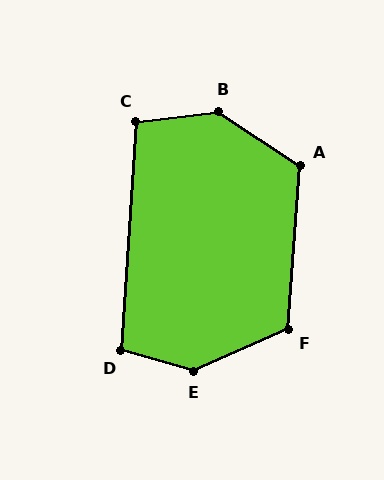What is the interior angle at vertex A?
Approximately 120 degrees (obtuse).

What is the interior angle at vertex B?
Approximately 139 degrees (obtuse).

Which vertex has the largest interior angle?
E, at approximately 140 degrees.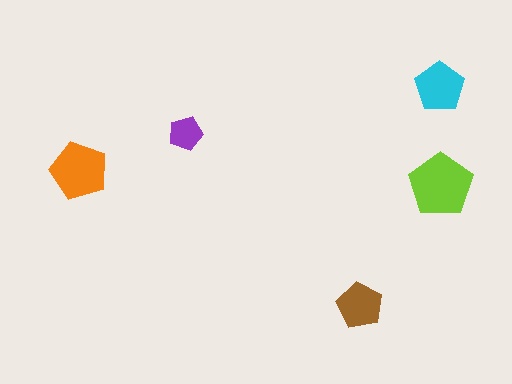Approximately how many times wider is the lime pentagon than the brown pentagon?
About 1.5 times wider.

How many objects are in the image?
There are 5 objects in the image.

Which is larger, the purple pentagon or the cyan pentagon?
The cyan one.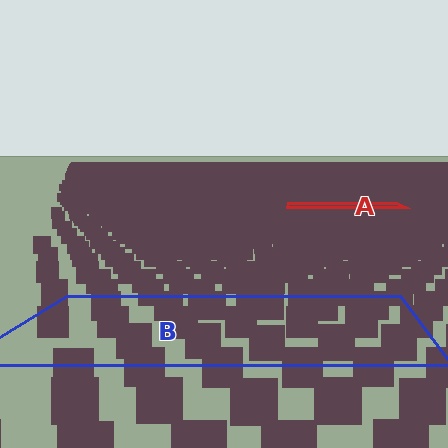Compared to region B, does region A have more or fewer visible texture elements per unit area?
Region A has more texture elements per unit area — they are packed more densely because it is farther away.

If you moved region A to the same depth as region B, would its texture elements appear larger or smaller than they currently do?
They would appear larger. At a closer depth, the same texture elements are projected at a bigger on-screen size.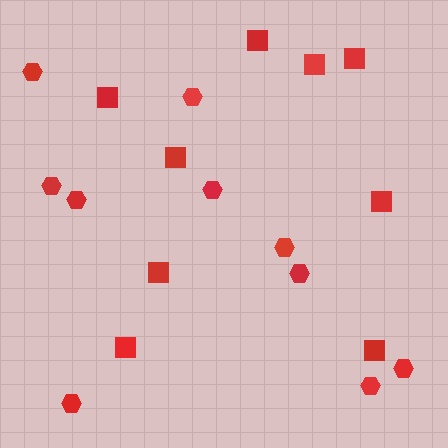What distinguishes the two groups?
There are 2 groups: one group of hexagons (10) and one group of squares (9).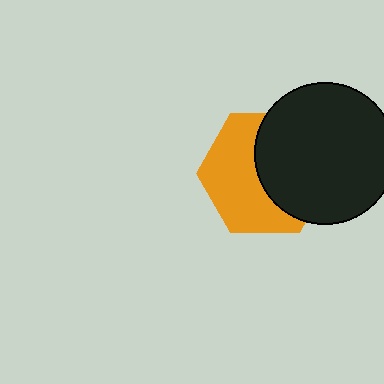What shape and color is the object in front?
The object in front is a black circle.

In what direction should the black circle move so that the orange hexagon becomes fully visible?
The black circle should move right. That is the shortest direction to clear the overlap and leave the orange hexagon fully visible.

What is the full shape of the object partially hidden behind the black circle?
The partially hidden object is an orange hexagon.